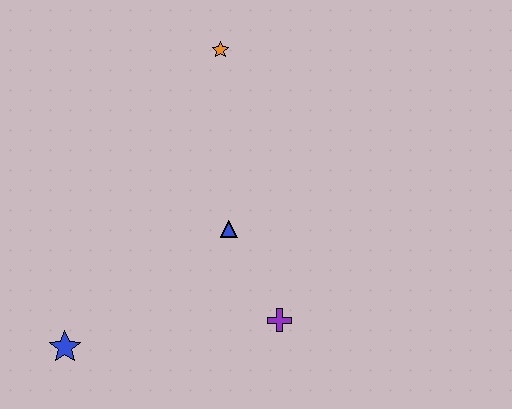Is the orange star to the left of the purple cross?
Yes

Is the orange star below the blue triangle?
No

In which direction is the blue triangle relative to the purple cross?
The blue triangle is above the purple cross.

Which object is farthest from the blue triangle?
The blue star is farthest from the blue triangle.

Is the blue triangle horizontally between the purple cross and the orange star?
Yes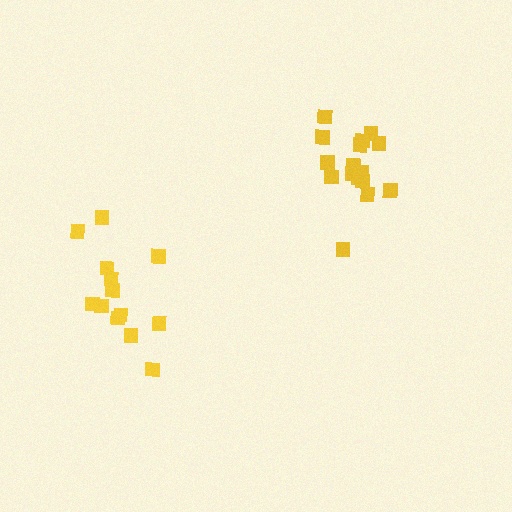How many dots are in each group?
Group 1: 16 dots, Group 2: 13 dots (29 total).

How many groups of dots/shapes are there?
There are 2 groups.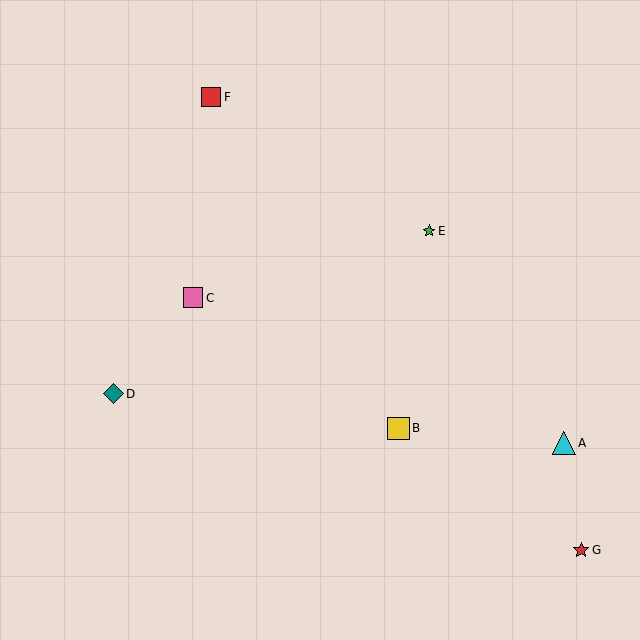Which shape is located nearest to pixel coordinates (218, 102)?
The red square (labeled F) at (211, 97) is nearest to that location.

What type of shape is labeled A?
Shape A is a cyan triangle.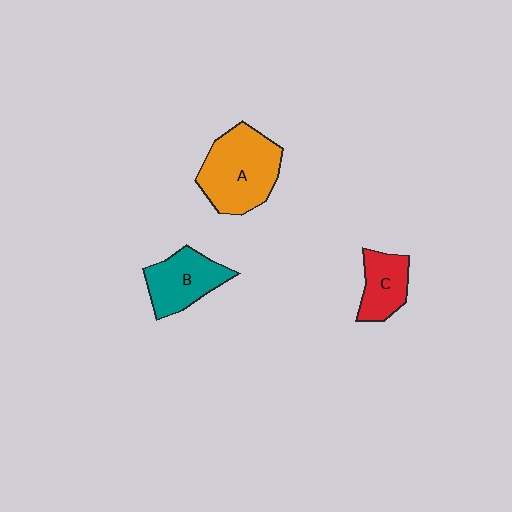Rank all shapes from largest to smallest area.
From largest to smallest: A (orange), B (teal), C (red).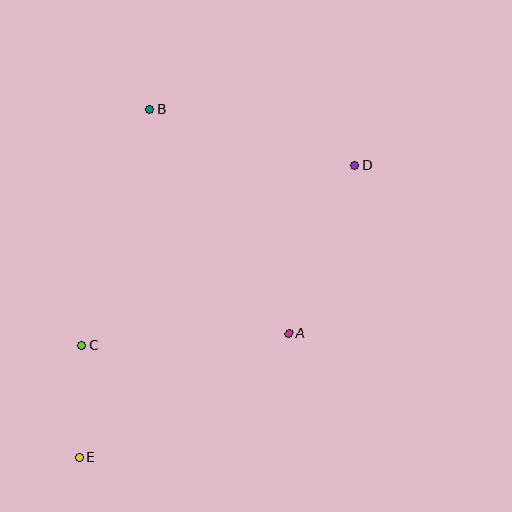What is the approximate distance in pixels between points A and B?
The distance between A and B is approximately 263 pixels.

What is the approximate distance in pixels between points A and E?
The distance between A and E is approximately 243 pixels.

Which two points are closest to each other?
Points C and E are closest to each other.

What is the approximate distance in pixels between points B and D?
The distance between B and D is approximately 213 pixels.